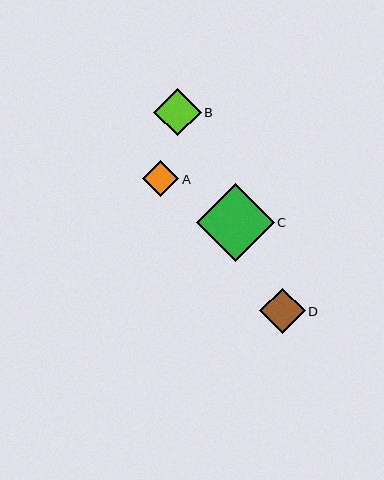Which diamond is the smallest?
Diamond A is the smallest with a size of approximately 36 pixels.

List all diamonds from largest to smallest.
From largest to smallest: C, B, D, A.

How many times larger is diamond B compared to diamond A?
Diamond B is approximately 1.3 times the size of diamond A.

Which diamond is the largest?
Diamond C is the largest with a size of approximately 78 pixels.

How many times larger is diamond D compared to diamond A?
Diamond D is approximately 1.3 times the size of diamond A.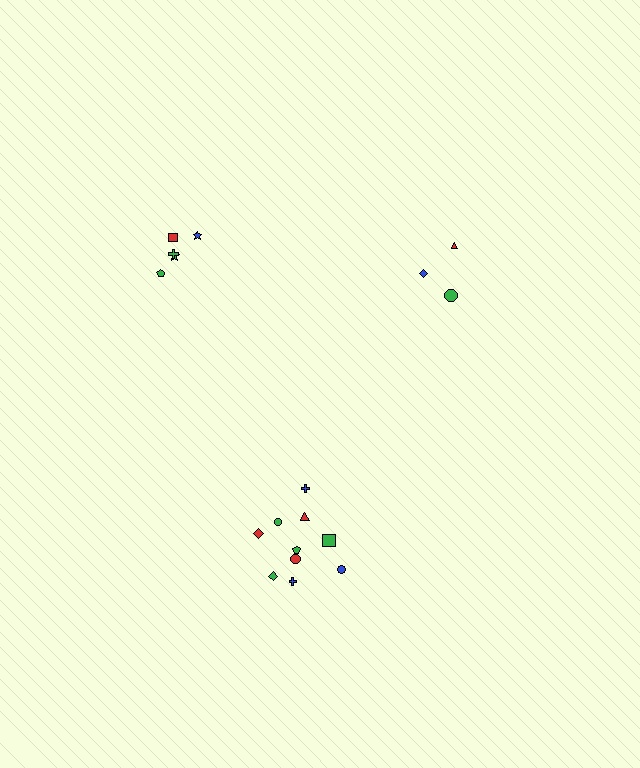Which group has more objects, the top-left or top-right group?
The top-left group.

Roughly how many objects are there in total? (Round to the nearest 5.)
Roughly 20 objects in total.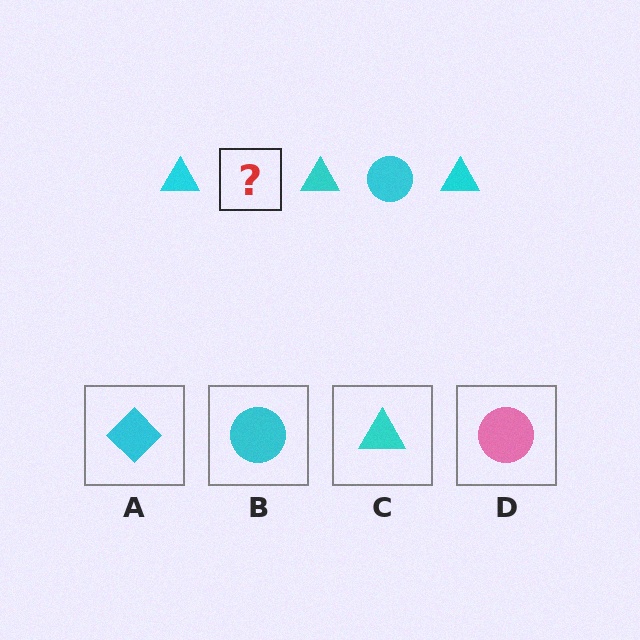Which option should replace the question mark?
Option B.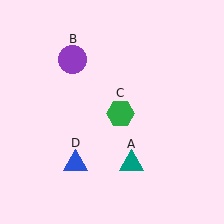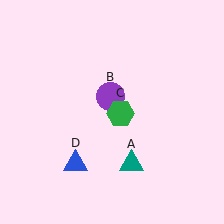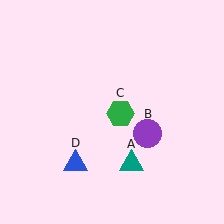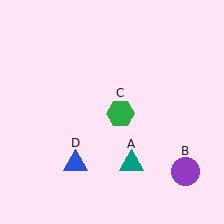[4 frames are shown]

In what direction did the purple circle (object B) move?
The purple circle (object B) moved down and to the right.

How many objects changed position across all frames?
1 object changed position: purple circle (object B).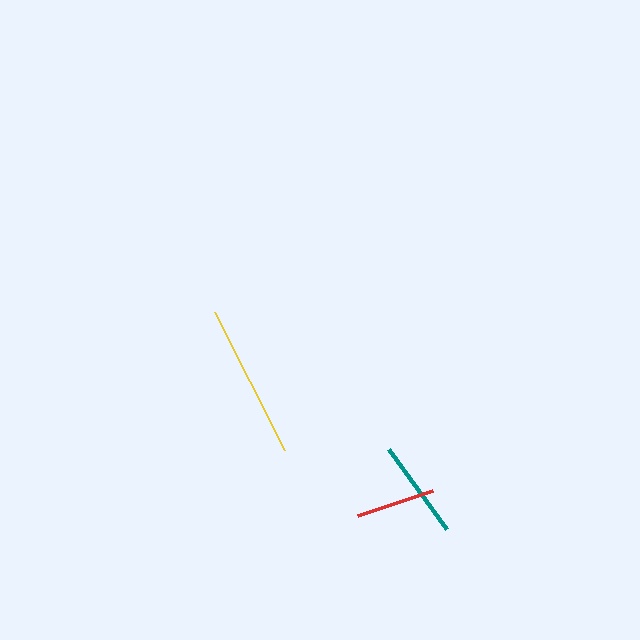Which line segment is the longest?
The yellow line is the longest at approximately 155 pixels.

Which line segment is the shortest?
The red line is the shortest at approximately 79 pixels.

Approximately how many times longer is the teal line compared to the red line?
The teal line is approximately 1.2 times the length of the red line.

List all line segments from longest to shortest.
From longest to shortest: yellow, teal, red.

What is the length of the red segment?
The red segment is approximately 79 pixels long.